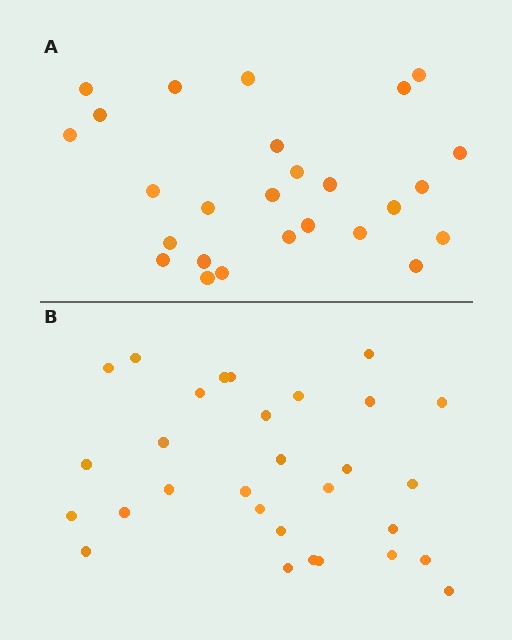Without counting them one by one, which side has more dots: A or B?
Region B (the bottom region) has more dots.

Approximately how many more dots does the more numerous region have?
Region B has about 4 more dots than region A.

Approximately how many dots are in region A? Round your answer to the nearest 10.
About 30 dots. (The exact count is 26, which rounds to 30.)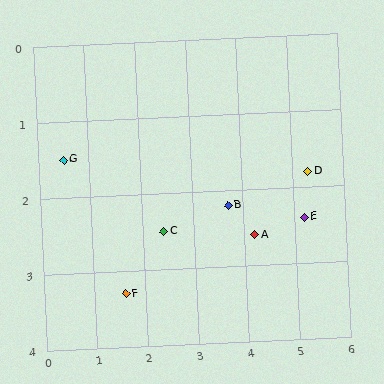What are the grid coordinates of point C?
Point C is at approximately (2.4, 2.5).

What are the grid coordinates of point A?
Point A is at approximately (4.2, 2.6).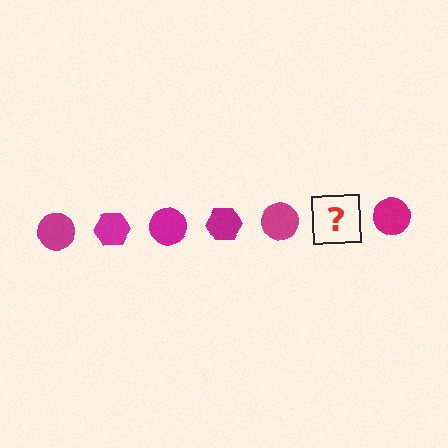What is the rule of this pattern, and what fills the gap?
The rule is that the pattern cycles through circle, hexagon shapes in magenta. The gap should be filled with a magenta hexagon.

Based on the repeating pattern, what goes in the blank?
The blank should be a magenta hexagon.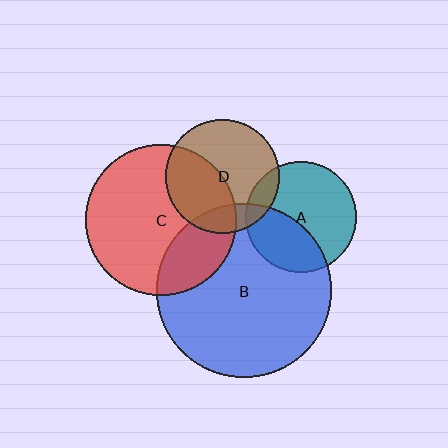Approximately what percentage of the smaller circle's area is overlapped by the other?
Approximately 40%.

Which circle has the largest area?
Circle B (blue).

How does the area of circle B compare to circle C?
Approximately 1.3 times.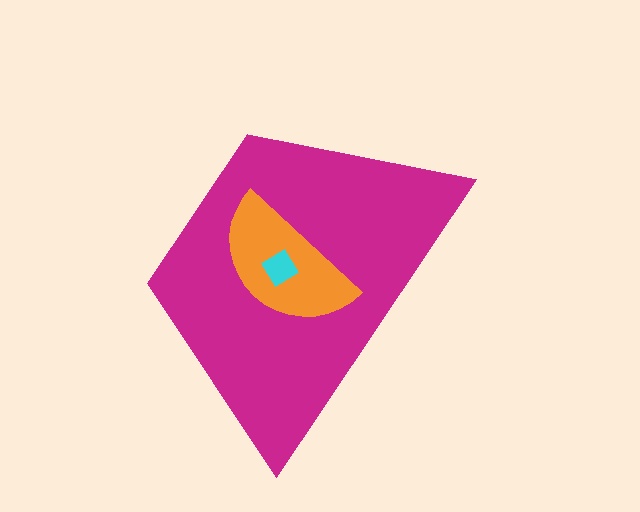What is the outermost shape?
The magenta trapezoid.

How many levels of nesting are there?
3.